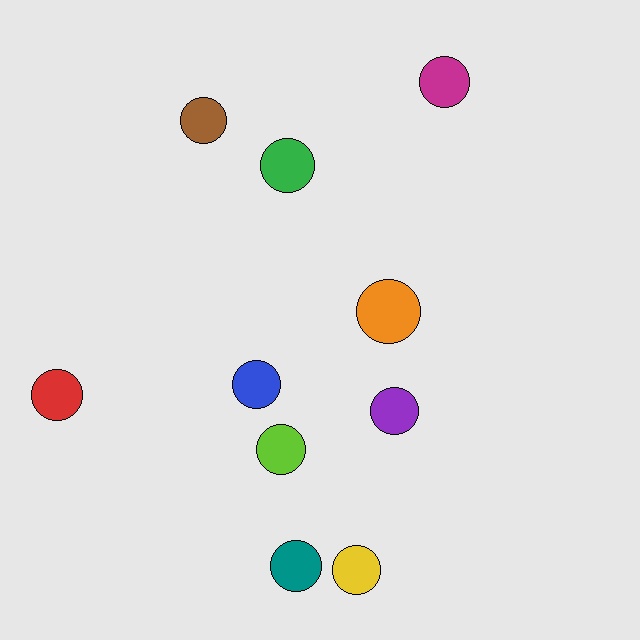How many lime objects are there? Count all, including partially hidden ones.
There is 1 lime object.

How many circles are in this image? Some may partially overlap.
There are 10 circles.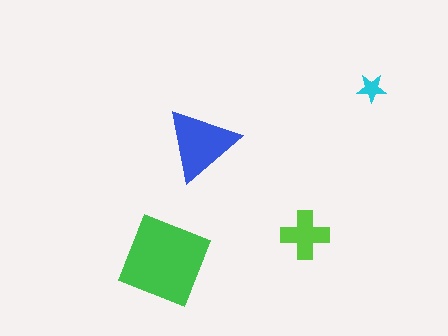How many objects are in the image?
There are 4 objects in the image.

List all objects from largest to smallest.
The green square, the blue triangle, the lime cross, the cyan star.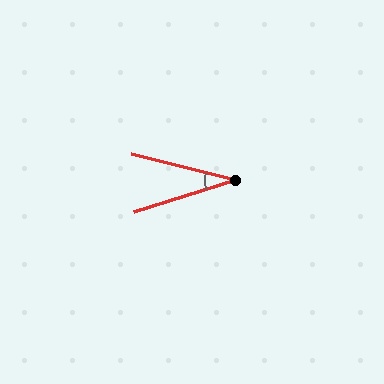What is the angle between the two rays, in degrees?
Approximately 31 degrees.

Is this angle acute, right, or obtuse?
It is acute.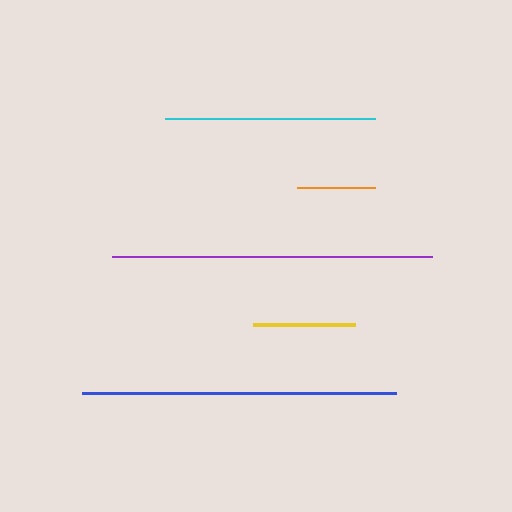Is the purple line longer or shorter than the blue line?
The purple line is longer than the blue line.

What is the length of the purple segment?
The purple segment is approximately 321 pixels long.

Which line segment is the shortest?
The orange line is the shortest at approximately 78 pixels.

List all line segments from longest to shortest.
From longest to shortest: purple, blue, cyan, yellow, orange.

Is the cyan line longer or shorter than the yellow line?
The cyan line is longer than the yellow line.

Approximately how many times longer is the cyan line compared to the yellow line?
The cyan line is approximately 2.1 times the length of the yellow line.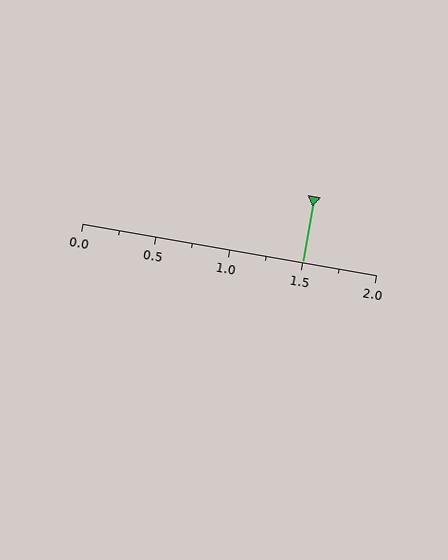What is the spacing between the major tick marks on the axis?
The major ticks are spaced 0.5 apart.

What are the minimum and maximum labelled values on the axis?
The axis runs from 0.0 to 2.0.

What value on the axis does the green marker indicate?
The marker indicates approximately 1.5.